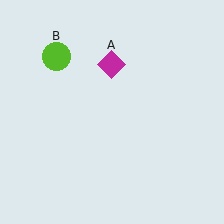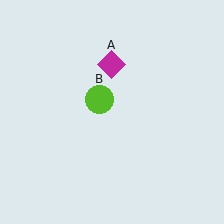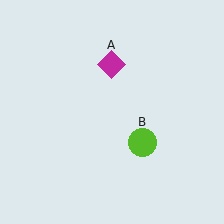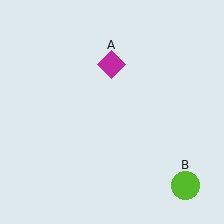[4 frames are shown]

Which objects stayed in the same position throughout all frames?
Magenta diamond (object A) remained stationary.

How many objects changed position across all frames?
1 object changed position: lime circle (object B).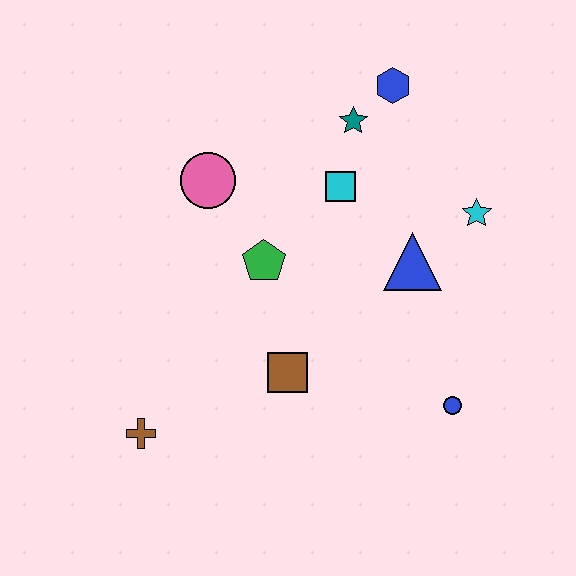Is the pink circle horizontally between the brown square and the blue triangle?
No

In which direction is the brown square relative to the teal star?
The brown square is below the teal star.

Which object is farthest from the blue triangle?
The brown cross is farthest from the blue triangle.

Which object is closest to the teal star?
The blue hexagon is closest to the teal star.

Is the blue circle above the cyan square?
No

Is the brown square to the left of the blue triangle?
Yes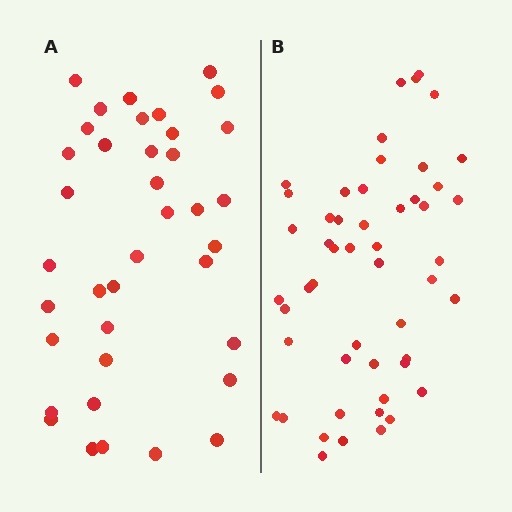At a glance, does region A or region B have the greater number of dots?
Region B (the right region) has more dots.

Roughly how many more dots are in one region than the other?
Region B has approximately 15 more dots than region A.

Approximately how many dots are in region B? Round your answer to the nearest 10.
About 50 dots. (The exact count is 51, which rounds to 50.)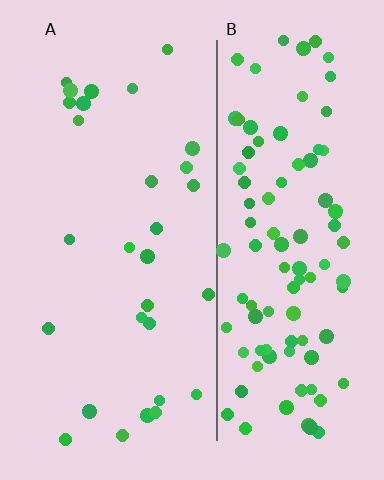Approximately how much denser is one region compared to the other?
Approximately 3.4× — region B over region A.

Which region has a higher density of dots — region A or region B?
B (the right).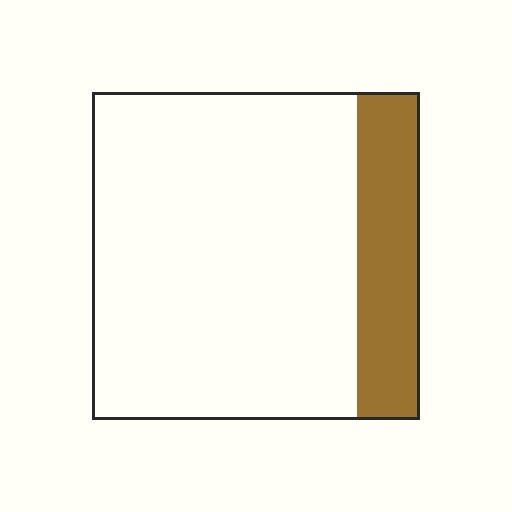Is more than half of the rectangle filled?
No.